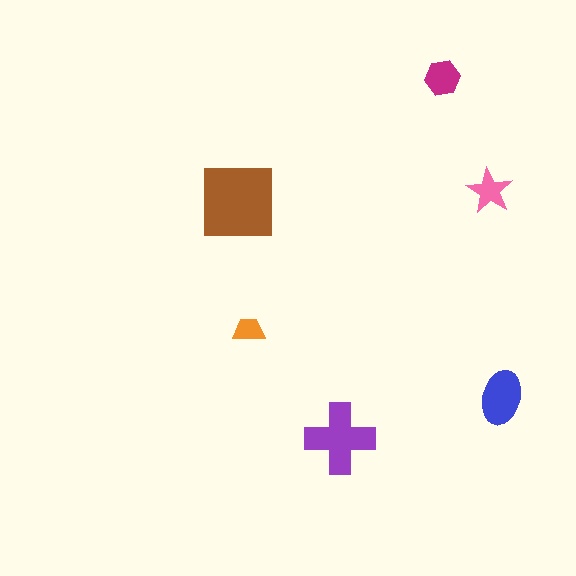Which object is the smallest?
The orange trapezoid.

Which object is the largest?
The brown square.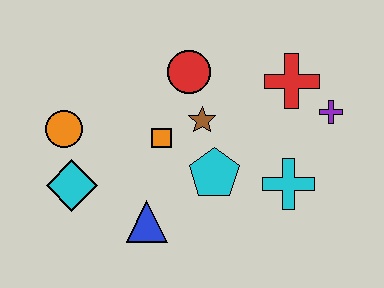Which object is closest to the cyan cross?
The cyan pentagon is closest to the cyan cross.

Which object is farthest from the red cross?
The cyan diamond is farthest from the red cross.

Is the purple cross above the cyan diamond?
Yes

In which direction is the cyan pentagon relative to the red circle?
The cyan pentagon is below the red circle.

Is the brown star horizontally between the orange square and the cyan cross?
Yes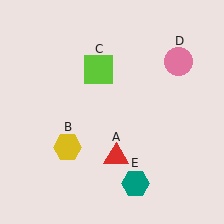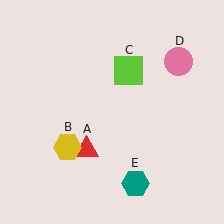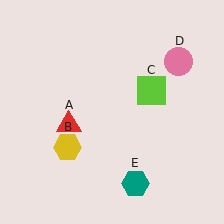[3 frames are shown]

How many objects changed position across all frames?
2 objects changed position: red triangle (object A), lime square (object C).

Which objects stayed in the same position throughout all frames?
Yellow hexagon (object B) and pink circle (object D) and teal hexagon (object E) remained stationary.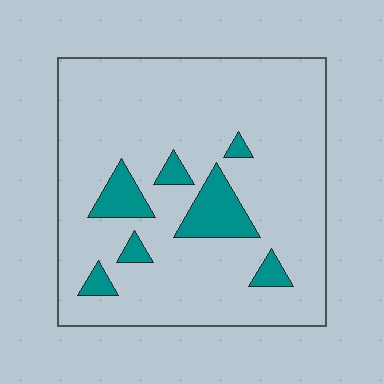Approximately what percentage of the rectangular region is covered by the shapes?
Approximately 10%.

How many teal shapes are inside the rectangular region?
7.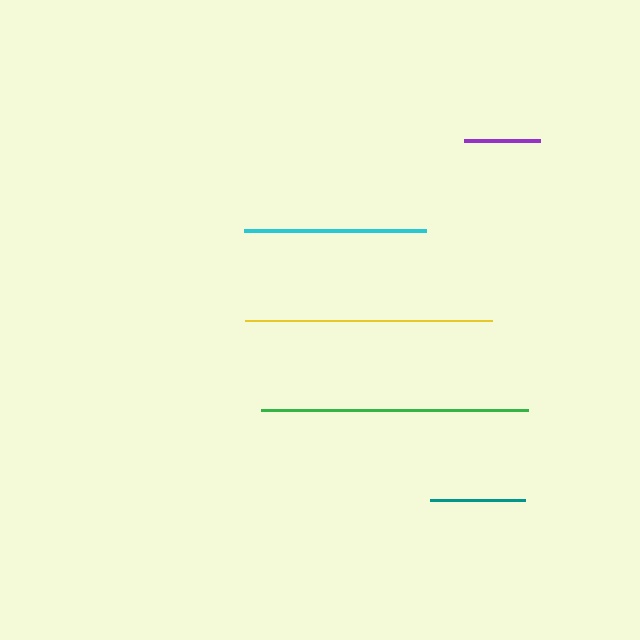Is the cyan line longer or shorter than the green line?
The green line is longer than the cyan line.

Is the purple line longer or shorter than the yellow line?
The yellow line is longer than the purple line.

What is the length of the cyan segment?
The cyan segment is approximately 182 pixels long.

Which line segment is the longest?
The green line is the longest at approximately 268 pixels.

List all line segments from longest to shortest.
From longest to shortest: green, yellow, cyan, teal, purple.